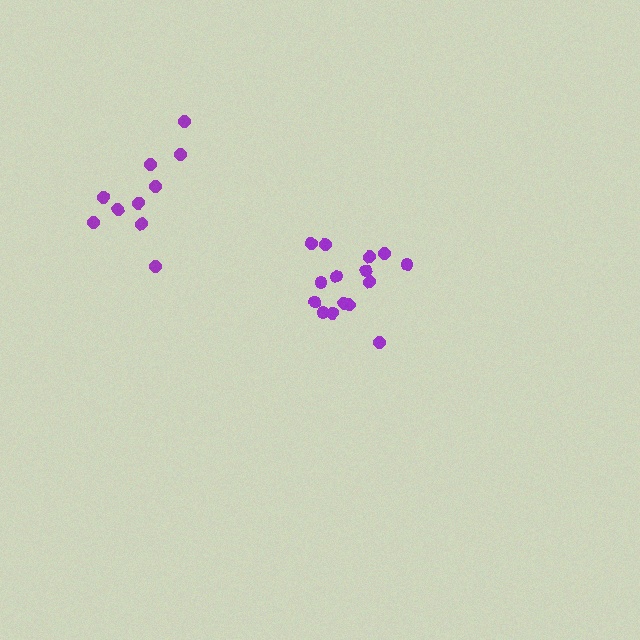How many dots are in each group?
Group 1: 15 dots, Group 2: 10 dots (25 total).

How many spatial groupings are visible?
There are 2 spatial groupings.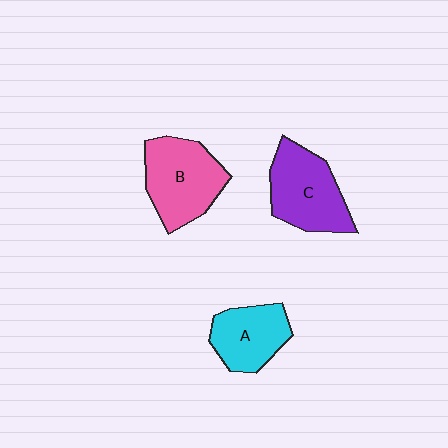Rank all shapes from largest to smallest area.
From largest to smallest: B (pink), C (purple), A (cyan).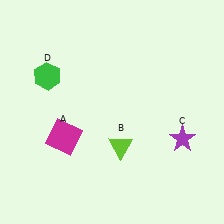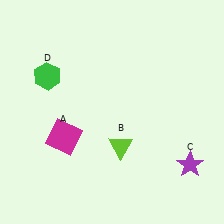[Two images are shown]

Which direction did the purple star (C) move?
The purple star (C) moved down.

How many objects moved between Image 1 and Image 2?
1 object moved between the two images.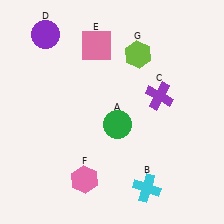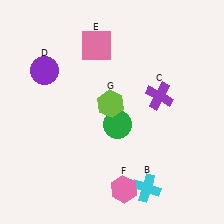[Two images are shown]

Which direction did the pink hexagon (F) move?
The pink hexagon (F) moved right.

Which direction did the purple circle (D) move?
The purple circle (D) moved down.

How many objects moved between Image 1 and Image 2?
3 objects moved between the two images.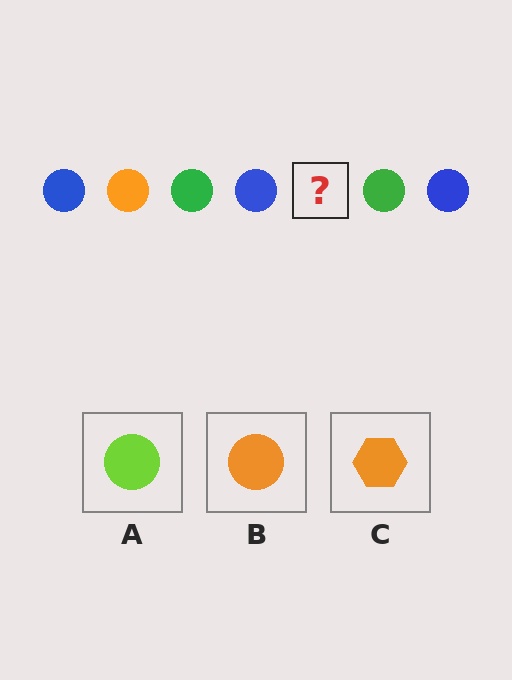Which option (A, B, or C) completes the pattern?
B.